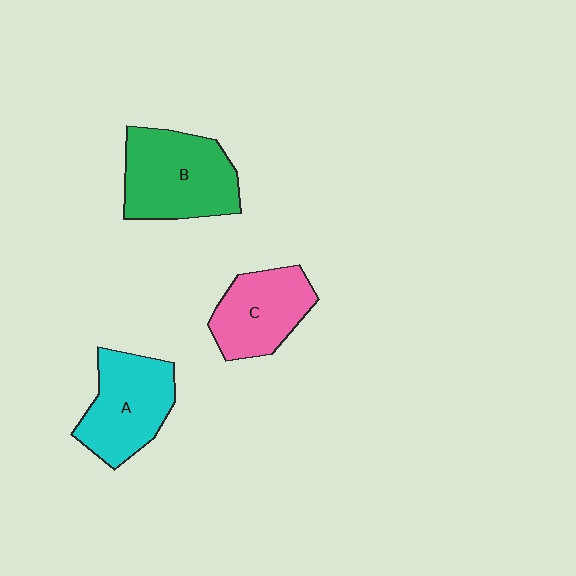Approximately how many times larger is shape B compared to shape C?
Approximately 1.3 times.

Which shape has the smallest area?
Shape C (pink).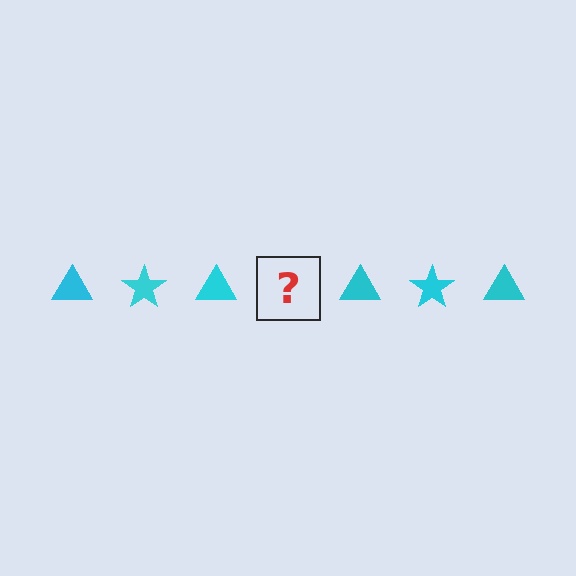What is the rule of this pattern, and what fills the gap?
The rule is that the pattern cycles through triangle, star shapes in cyan. The gap should be filled with a cyan star.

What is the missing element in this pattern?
The missing element is a cyan star.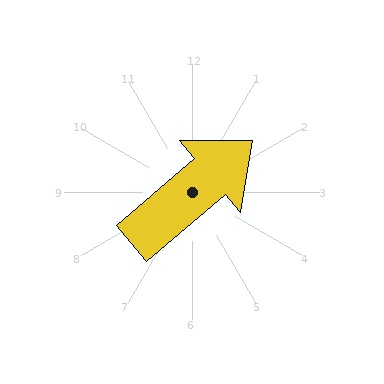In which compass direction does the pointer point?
Northeast.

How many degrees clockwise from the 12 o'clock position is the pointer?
Approximately 50 degrees.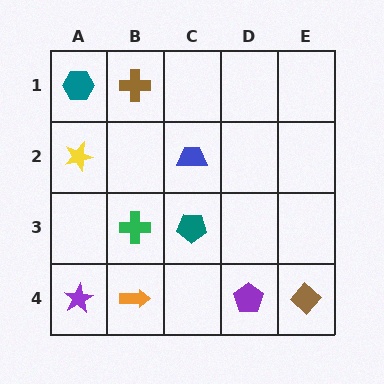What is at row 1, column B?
A brown cross.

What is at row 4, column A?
A purple star.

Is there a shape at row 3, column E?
No, that cell is empty.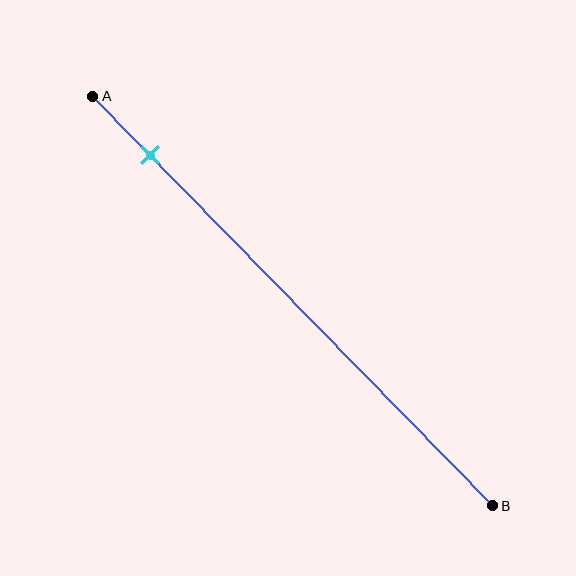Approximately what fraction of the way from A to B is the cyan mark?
The cyan mark is approximately 15% of the way from A to B.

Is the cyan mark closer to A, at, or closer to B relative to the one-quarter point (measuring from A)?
The cyan mark is closer to point A than the one-quarter point of segment AB.